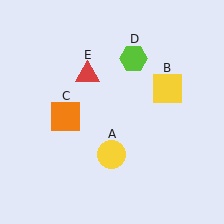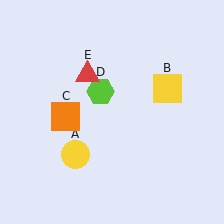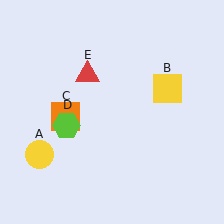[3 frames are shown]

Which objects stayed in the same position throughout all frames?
Yellow square (object B) and orange square (object C) and red triangle (object E) remained stationary.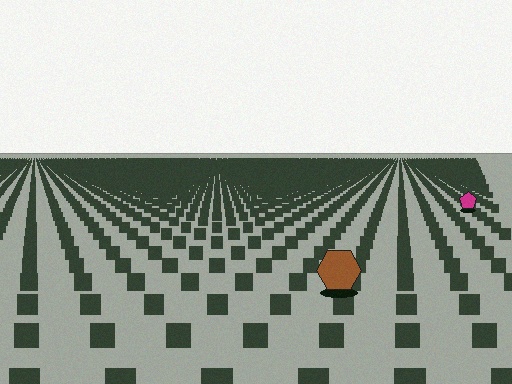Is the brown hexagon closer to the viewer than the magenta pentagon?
Yes. The brown hexagon is closer — you can tell from the texture gradient: the ground texture is coarser near it.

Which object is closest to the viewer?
The brown hexagon is closest. The texture marks near it are larger and more spread out.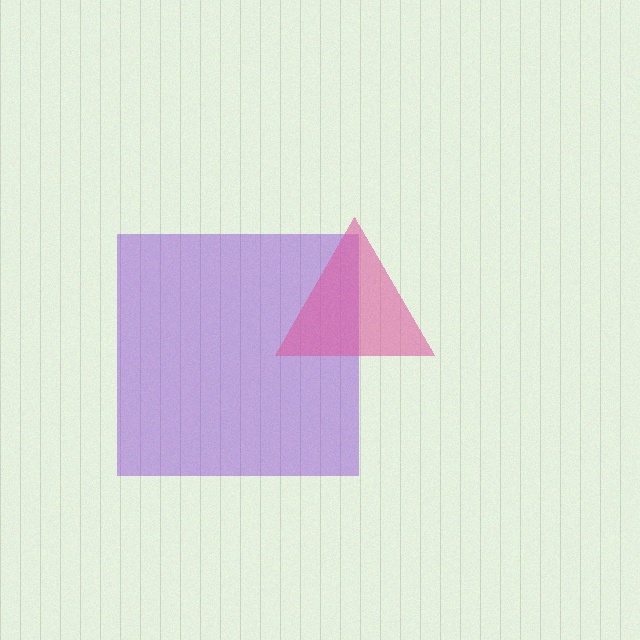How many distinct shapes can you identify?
There are 2 distinct shapes: a purple square, a pink triangle.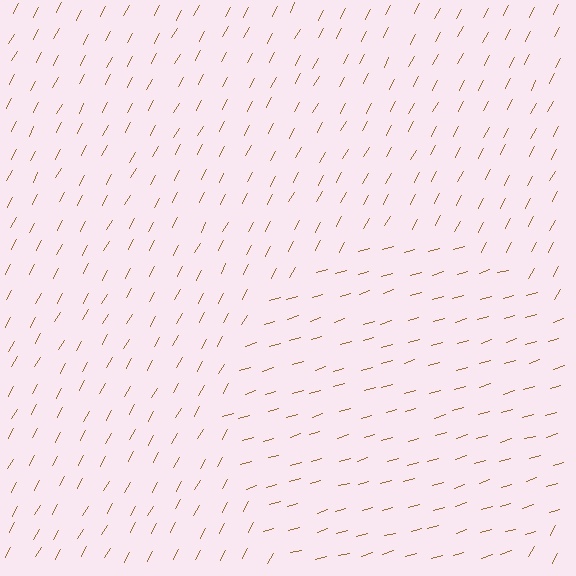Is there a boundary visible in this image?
Yes, there is a texture boundary formed by a change in line orientation.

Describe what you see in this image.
The image is filled with small brown line segments. A circle region in the image has lines oriented differently from the surrounding lines, creating a visible texture boundary.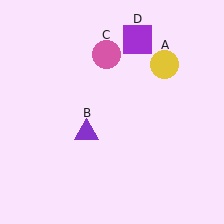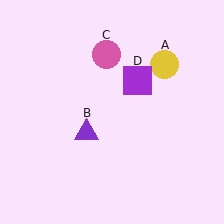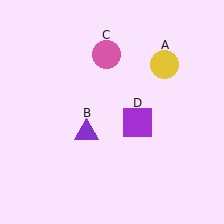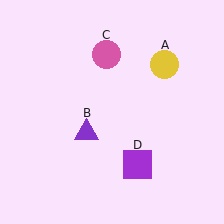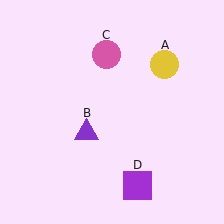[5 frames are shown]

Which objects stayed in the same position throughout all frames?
Yellow circle (object A) and purple triangle (object B) and pink circle (object C) remained stationary.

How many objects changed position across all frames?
1 object changed position: purple square (object D).